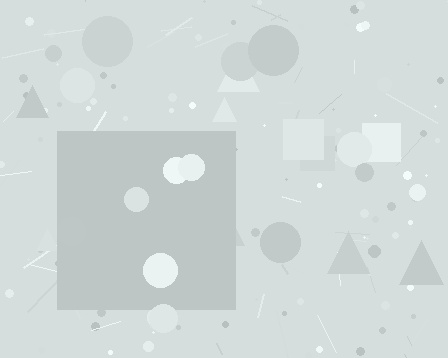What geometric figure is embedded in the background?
A square is embedded in the background.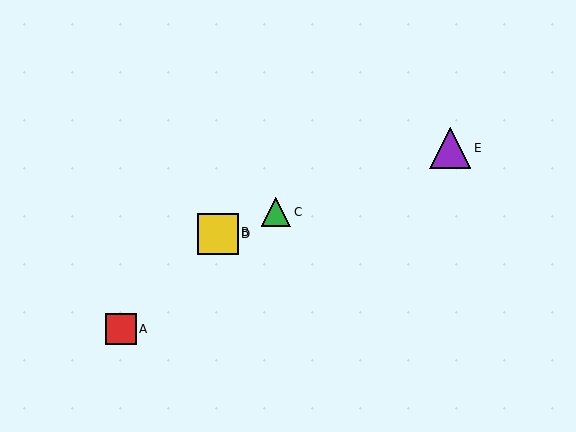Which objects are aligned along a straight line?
Objects B, C, D, E are aligned along a straight line.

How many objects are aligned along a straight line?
4 objects (B, C, D, E) are aligned along a straight line.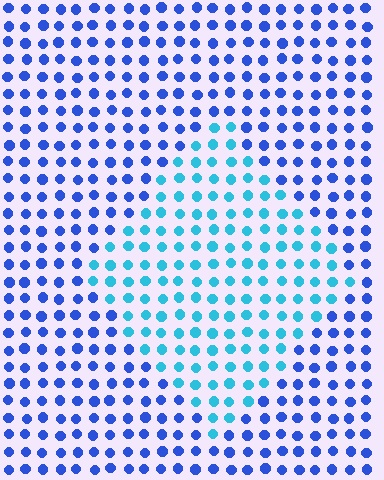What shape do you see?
I see a diamond.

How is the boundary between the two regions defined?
The boundary is defined purely by a slight shift in hue (about 38 degrees). Spacing, size, and orientation are identical on both sides.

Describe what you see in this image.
The image is filled with small blue elements in a uniform arrangement. A diamond-shaped region is visible where the elements are tinted to a slightly different hue, forming a subtle color boundary.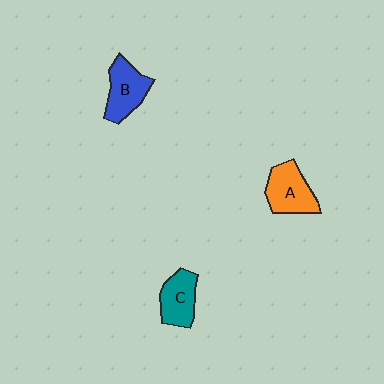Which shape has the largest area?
Shape A (orange).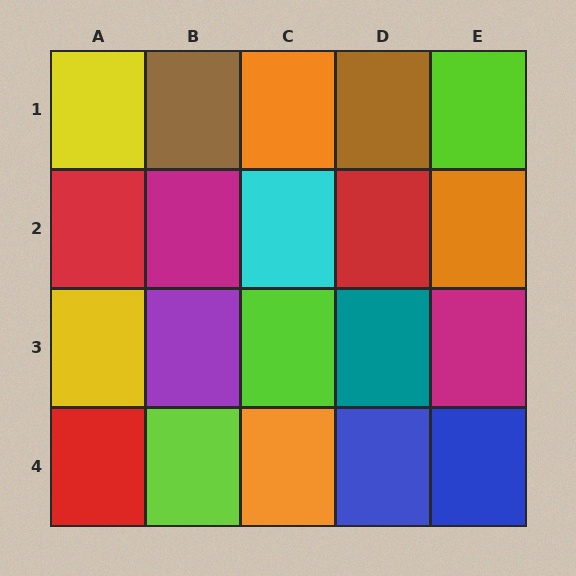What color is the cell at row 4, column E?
Blue.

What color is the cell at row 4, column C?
Orange.